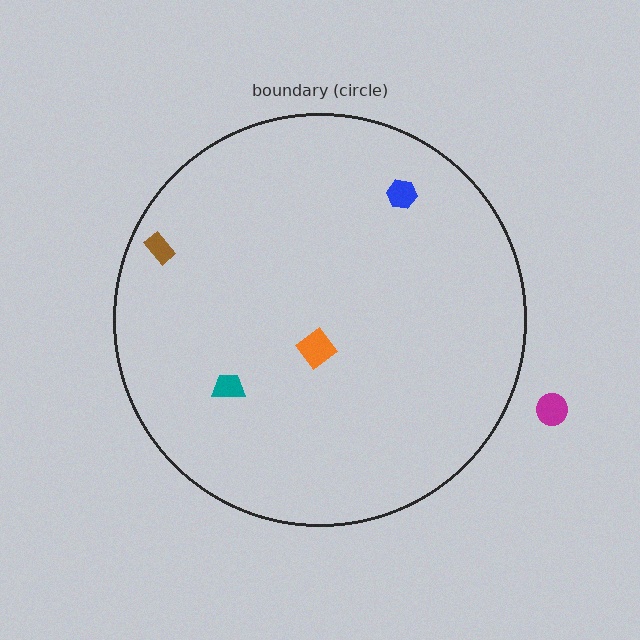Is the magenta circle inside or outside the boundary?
Outside.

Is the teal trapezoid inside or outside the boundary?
Inside.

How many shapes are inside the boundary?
4 inside, 1 outside.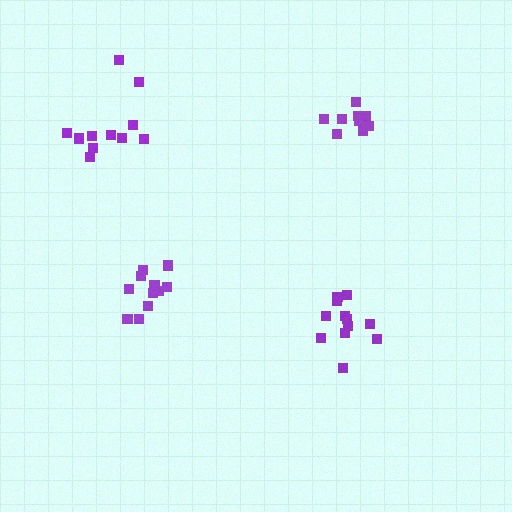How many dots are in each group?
Group 1: 11 dots, Group 2: 12 dots, Group 3: 9 dots, Group 4: 11 dots (43 total).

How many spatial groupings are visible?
There are 4 spatial groupings.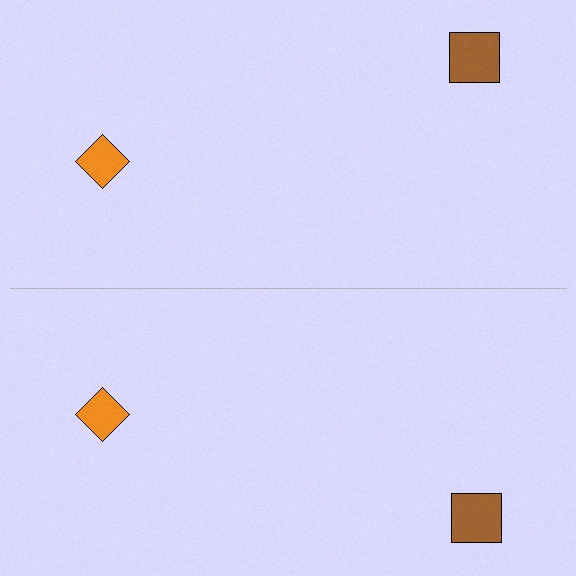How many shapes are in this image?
There are 4 shapes in this image.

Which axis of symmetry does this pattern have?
The pattern has a horizontal axis of symmetry running through the center of the image.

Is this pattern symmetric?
Yes, this pattern has bilateral (reflection) symmetry.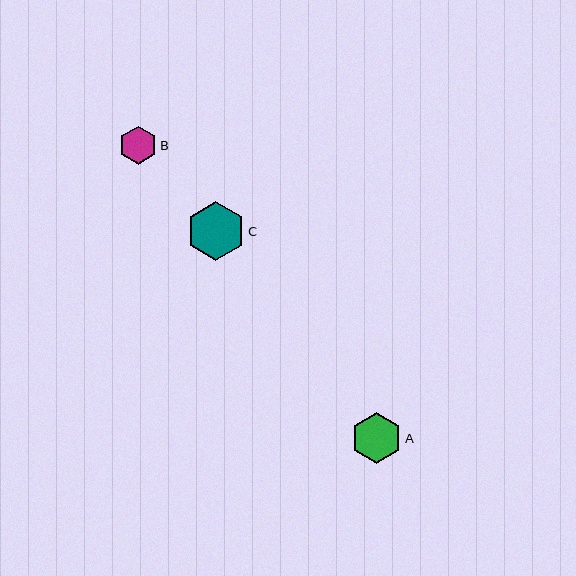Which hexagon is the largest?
Hexagon C is the largest with a size of approximately 59 pixels.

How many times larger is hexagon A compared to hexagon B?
Hexagon A is approximately 1.3 times the size of hexagon B.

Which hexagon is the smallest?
Hexagon B is the smallest with a size of approximately 38 pixels.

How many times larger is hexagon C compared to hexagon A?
Hexagon C is approximately 1.2 times the size of hexagon A.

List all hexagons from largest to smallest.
From largest to smallest: C, A, B.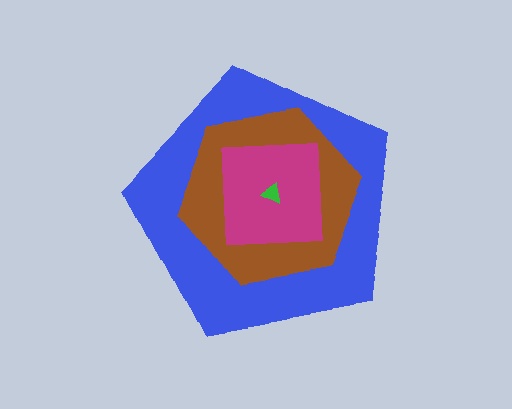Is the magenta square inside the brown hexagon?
Yes.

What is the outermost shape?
The blue pentagon.